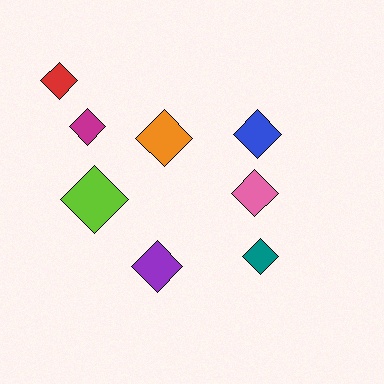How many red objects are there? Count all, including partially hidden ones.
There is 1 red object.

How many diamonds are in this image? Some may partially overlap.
There are 8 diamonds.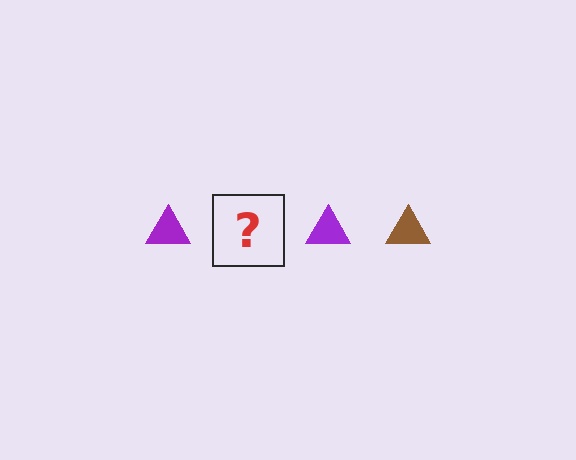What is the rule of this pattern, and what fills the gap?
The rule is that the pattern cycles through purple, brown triangles. The gap should be filled with a brown triangle.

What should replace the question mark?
The question mark should be replaced with a brown triangle.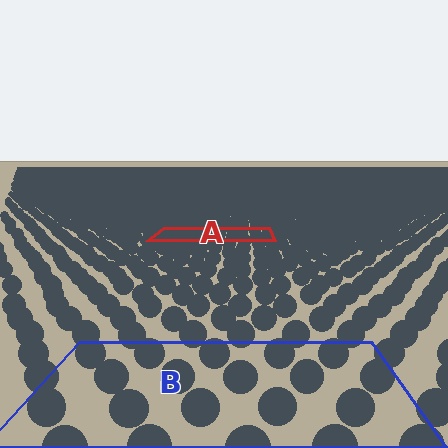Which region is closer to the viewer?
Region B is closer. The texture elements there are larger and more spread out.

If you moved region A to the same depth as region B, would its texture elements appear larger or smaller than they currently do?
They would appear larger. At a closer depth, the same texture elements are projected at a bigger on-screen size.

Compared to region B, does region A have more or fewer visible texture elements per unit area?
Region A has more texture elements per unit area — they are packed more densely because it is farther away.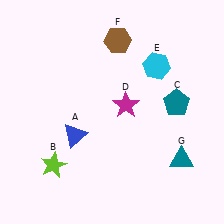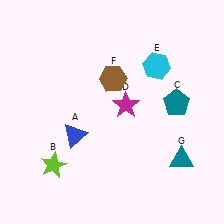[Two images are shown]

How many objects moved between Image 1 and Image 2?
1 object moved between the two images.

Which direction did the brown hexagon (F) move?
The brown hexagon (F) moved down.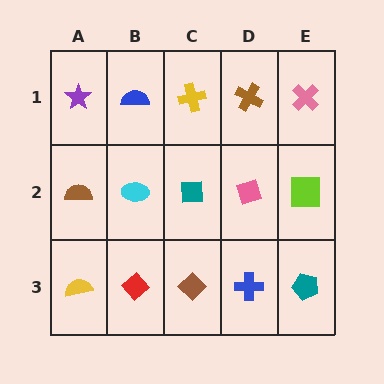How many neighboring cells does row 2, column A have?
3.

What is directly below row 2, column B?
A red diamond.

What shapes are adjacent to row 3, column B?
A cyan ellipse (row 2, column B), a yellow semicircle (row 3, column A), a brown diamond (row 3, column C).